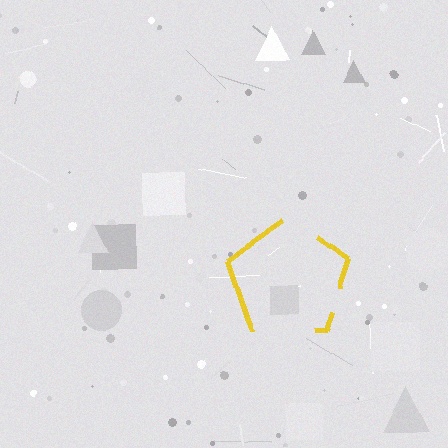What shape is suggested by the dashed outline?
The dashed outline suggests a pentagon.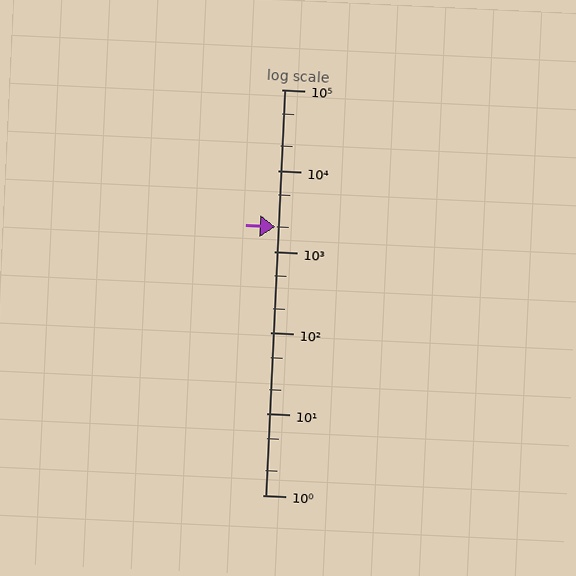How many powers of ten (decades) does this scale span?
The scale spans 5 decades, from 1 to 100000.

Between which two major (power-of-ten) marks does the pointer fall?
The pointer is between 1000 and 10000.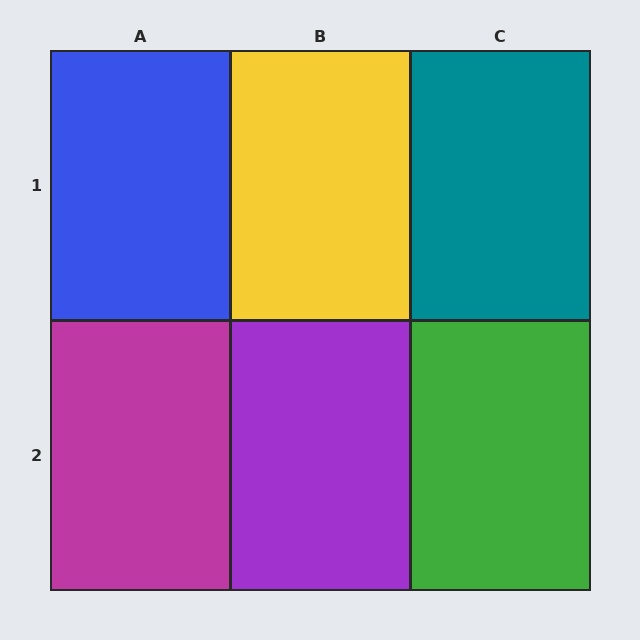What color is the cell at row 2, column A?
Magenta.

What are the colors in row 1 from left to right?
Blue, yellow, teal.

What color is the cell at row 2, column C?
Green.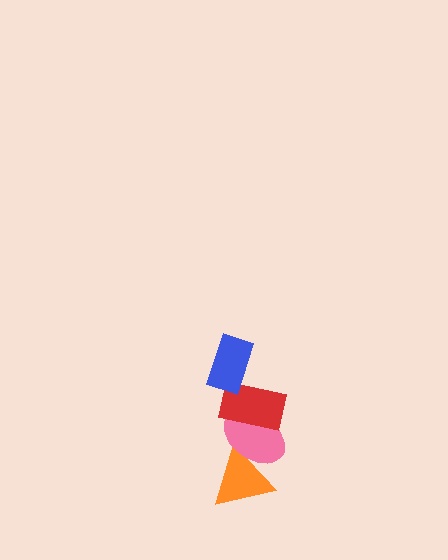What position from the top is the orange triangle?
The orange triangle is 4th from the top.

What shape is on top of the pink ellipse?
The red rectangle is on top of the pink ellipse.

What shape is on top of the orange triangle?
The pink ellipse is on top of the orange triangle.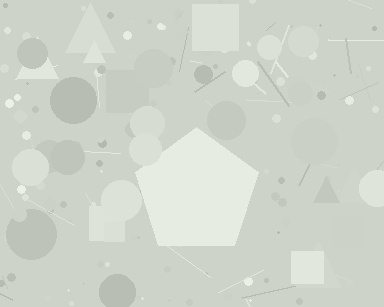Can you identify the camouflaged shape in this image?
The camouflaged shape is a pentagon.